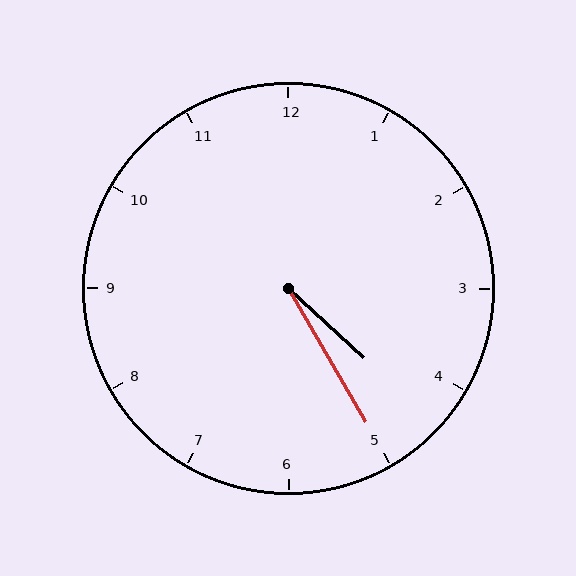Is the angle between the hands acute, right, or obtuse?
It is acute.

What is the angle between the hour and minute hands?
Approximately 18 degrees.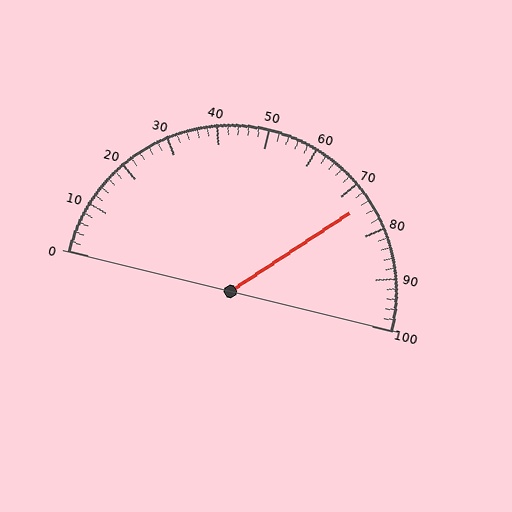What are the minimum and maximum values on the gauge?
The gauge ranges from 0 to 100.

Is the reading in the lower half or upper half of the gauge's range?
The reading is in the upper half of the range (0 to 100).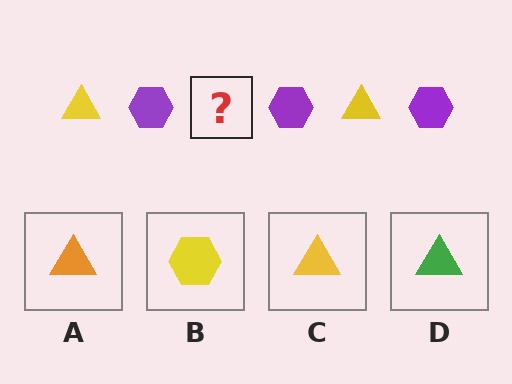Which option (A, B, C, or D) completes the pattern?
C.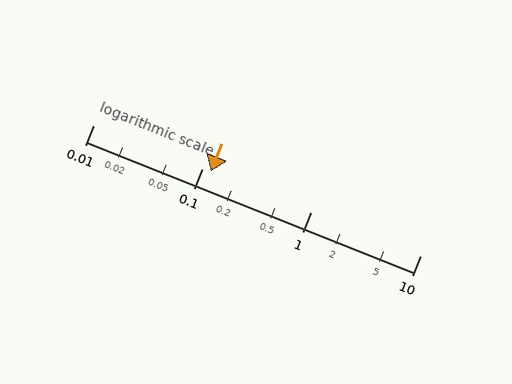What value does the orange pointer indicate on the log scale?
The pointer indicates approximately 0.12.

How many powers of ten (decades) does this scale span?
The scale spans 3 decades, from 0.01 to 10.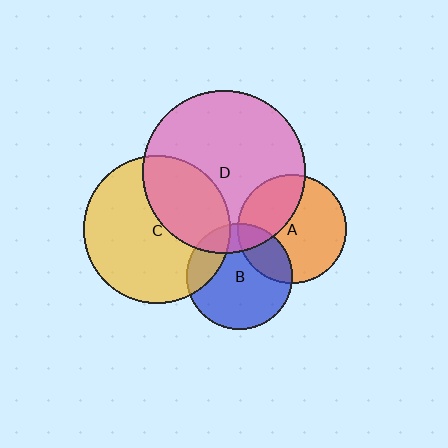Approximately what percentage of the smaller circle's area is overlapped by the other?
Approximately 35%.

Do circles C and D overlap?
Yes.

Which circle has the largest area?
Circle D (pink).